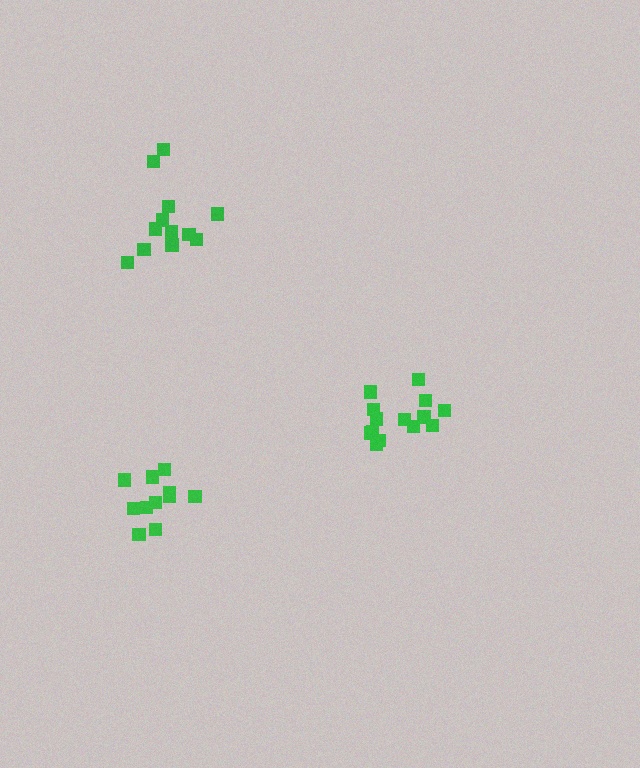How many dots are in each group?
Group 1: 14 dots, Group 2: 12 dots, Group 3: 11 dots (37 total).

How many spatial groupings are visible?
There are 3 spatial groupings.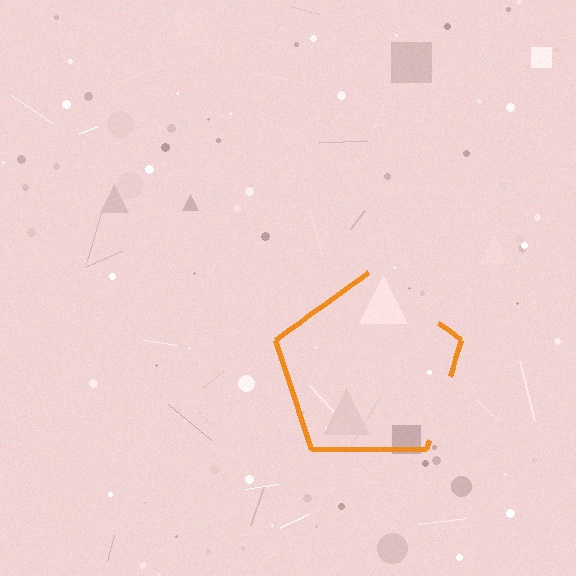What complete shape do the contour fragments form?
The contour fragments form a pentagon.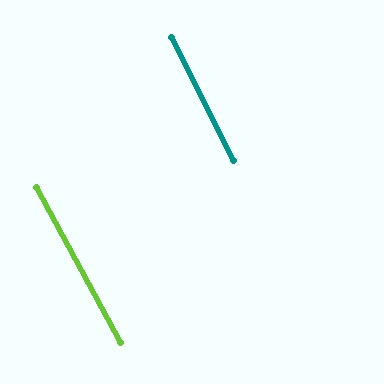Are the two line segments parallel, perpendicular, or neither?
Parallel — their directions differ by only 1.7°.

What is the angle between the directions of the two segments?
Approximately 2 degrees.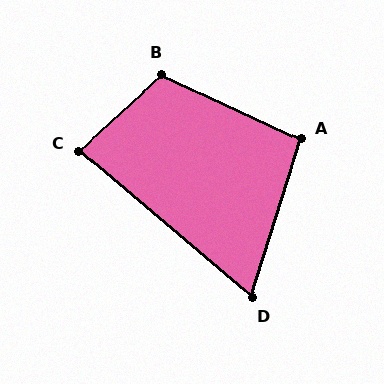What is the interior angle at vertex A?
Approximately 98 degrees (obtuse).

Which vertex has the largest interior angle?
B, at approximately 113 degrees.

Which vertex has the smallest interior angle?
D, at approximately 67 degrees.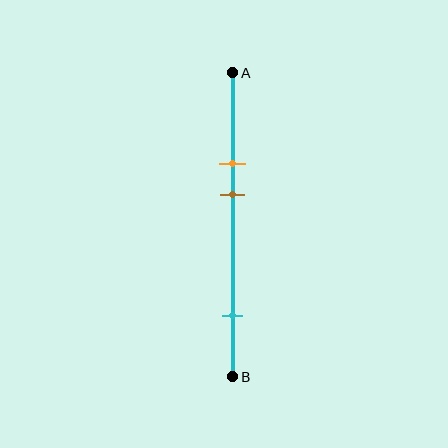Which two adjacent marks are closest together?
The orange and brown marks are the closest adjacent pair.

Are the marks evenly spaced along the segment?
No, the marks are not evenly spaced.